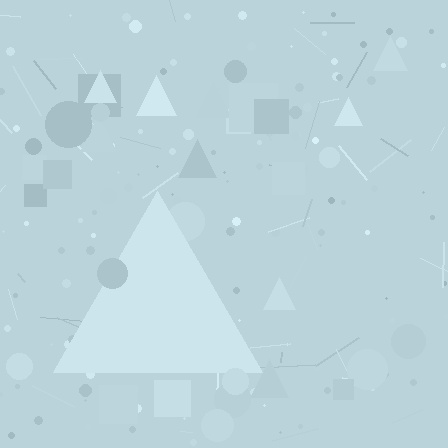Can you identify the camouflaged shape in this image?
The camouflaged shape is a triangle.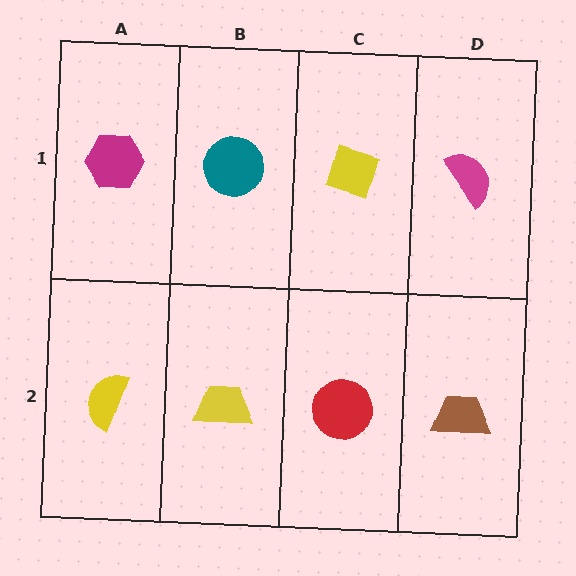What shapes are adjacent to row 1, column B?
A yellow trapezoid (row 2, column B), a magenta hexagon (row 1, column A), a yellow diamond (row 1, column C).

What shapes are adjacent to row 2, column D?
A magenta semicircle (row 1, column D), a red circle (row 2, column C).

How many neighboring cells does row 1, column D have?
2.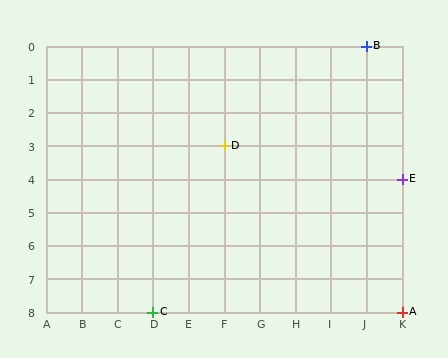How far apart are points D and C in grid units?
Points D and C are 2 columns and 5 rows apart (about 5.4 grid units diagonally).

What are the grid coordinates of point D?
Point D is at grid coordinates (F, 3).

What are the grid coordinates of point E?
Point E is at grid coordinates (K, 4).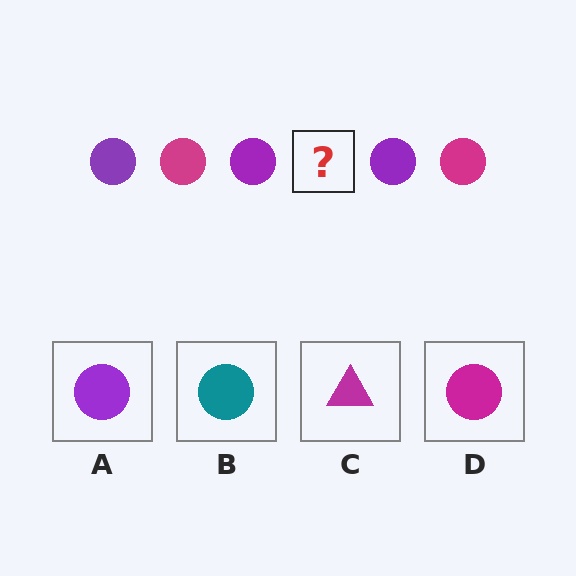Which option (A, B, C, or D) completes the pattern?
D.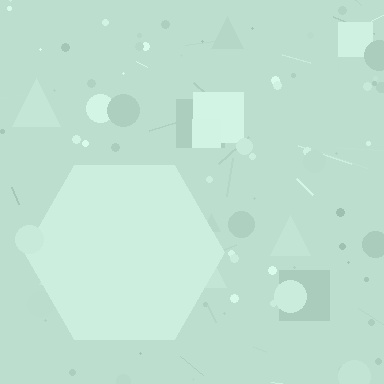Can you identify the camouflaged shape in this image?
The camouflaged shape is a hexagon.